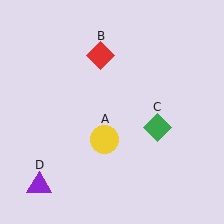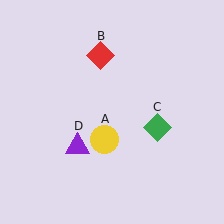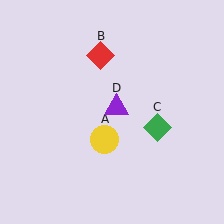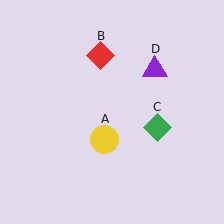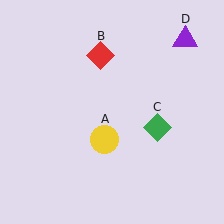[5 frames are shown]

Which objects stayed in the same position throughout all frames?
Yellow circle (object A) and red diamond (object B) and green diamond (object C) remained stationary.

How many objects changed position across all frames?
1 object changed position: purple triangle (object D).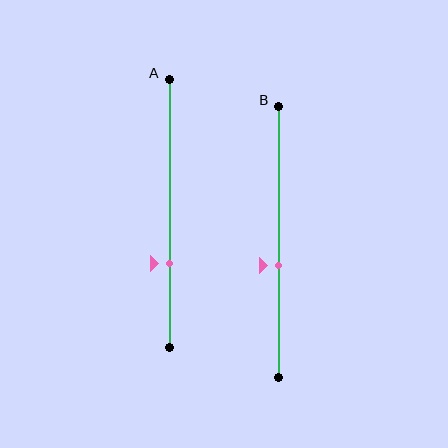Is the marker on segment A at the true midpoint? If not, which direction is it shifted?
No, the marker on segment A is shifted downward by about 19% of the segment length.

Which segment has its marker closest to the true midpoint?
Segment B has its marker closest to the true midpoint.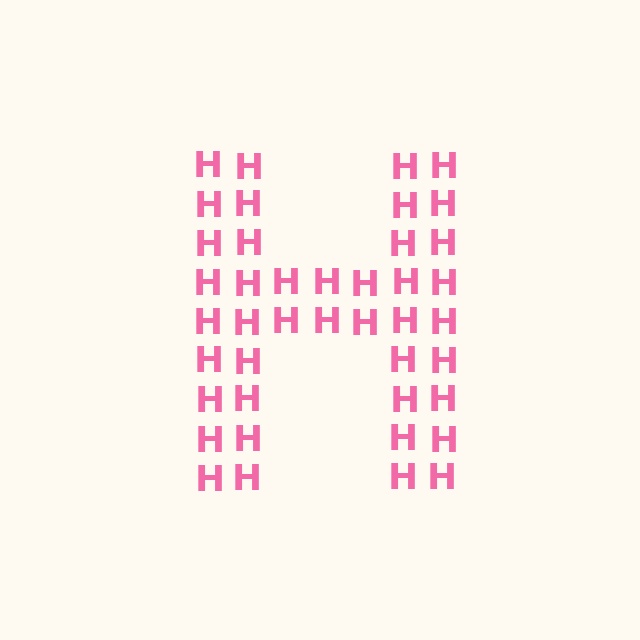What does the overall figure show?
The overall figure shows the letter H.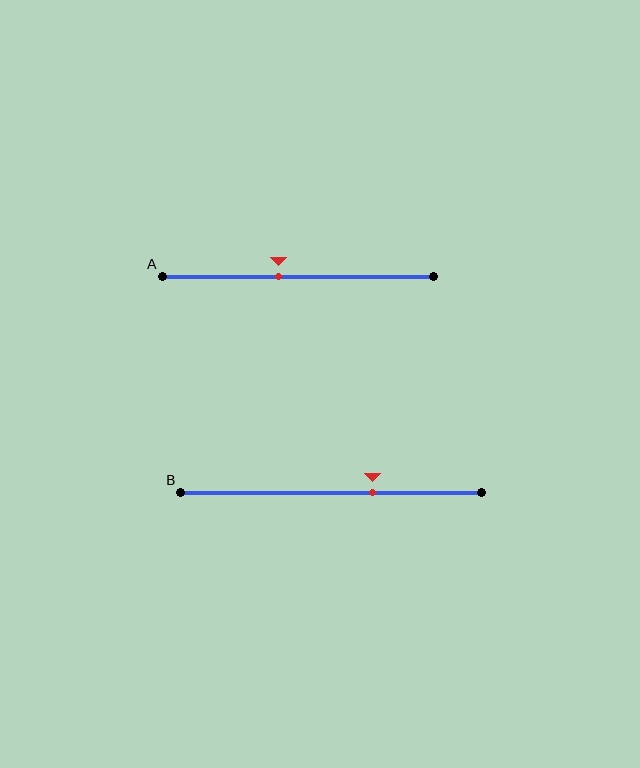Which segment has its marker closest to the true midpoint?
Segment A has its marker closest to the true midpoint.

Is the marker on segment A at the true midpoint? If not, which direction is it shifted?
No, the marker on segment A is shifted to the left by about 7% of the segment length.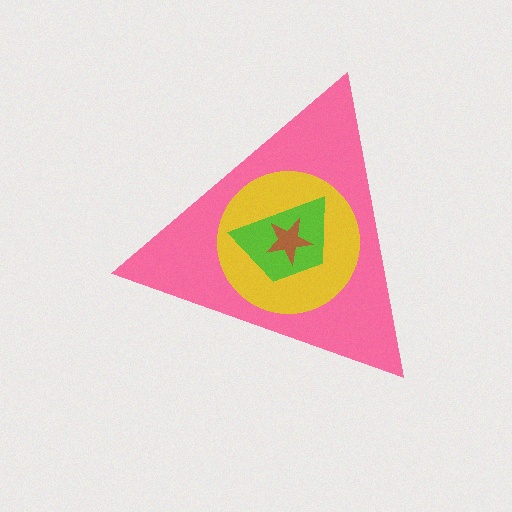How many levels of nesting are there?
4.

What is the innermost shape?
The brown star.